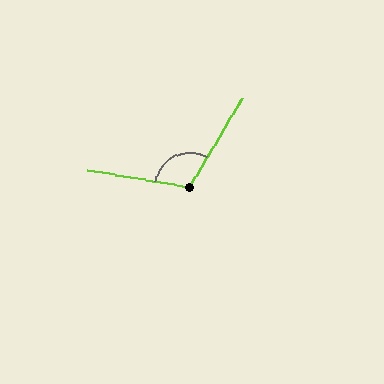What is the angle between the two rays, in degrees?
Approximately 111 degrees.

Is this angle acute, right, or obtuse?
It is obtuse.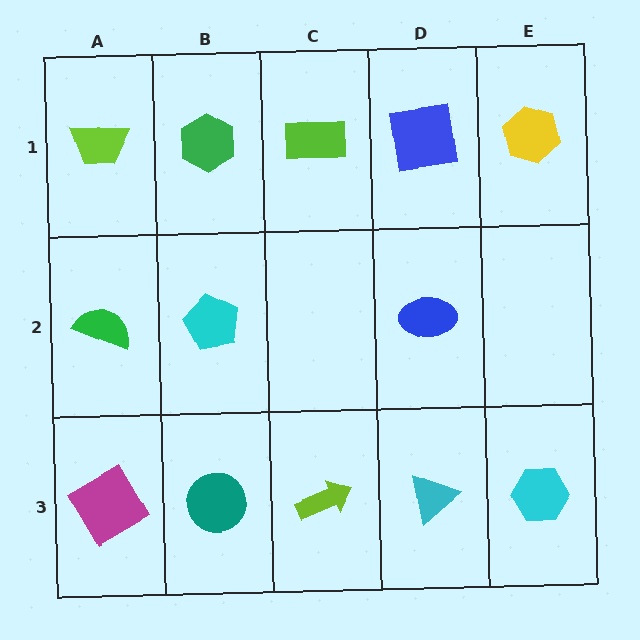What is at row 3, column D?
A cyan triangle.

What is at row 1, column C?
A lime rectangle.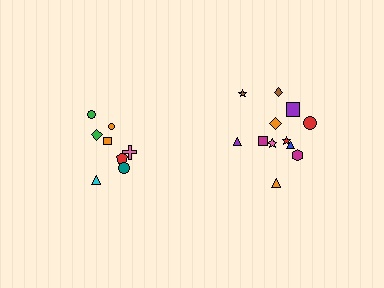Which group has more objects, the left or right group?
The right group.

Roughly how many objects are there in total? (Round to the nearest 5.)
Roughly 20 objects in total.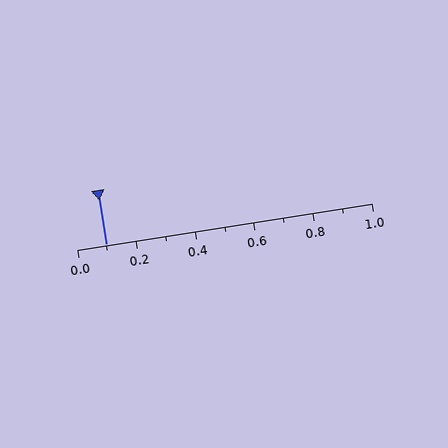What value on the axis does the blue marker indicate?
The marker indicates approximately 0.1.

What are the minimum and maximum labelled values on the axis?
The axis runs from 0.0 to 1.0.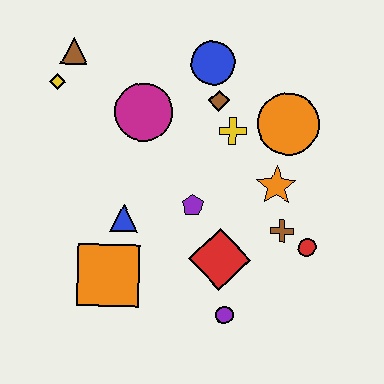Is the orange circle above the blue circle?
No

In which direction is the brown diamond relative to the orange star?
The brown diamond is above the orange star.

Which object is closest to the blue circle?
The brown diamond is closest to the blue circle.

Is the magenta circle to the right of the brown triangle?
Yes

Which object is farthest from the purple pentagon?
The brown triangle is farthest from the purple pentagon.